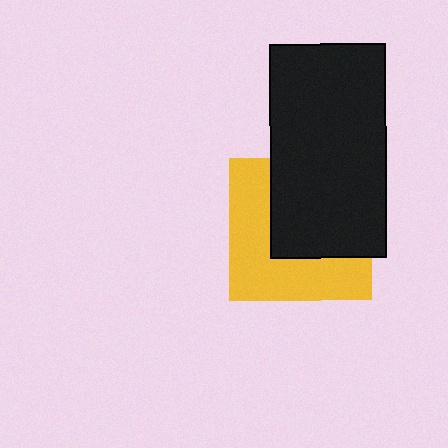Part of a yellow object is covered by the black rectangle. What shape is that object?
It is a square.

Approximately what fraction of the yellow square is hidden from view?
Roughly 51% of the yellow square is hidden behind the black rectangle.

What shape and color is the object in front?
The object in front is a black rectangle.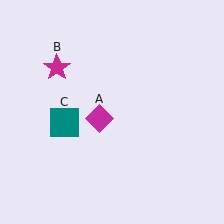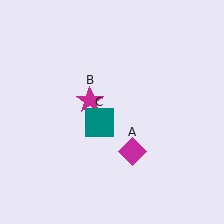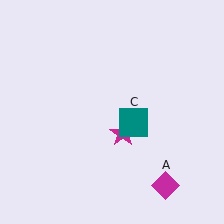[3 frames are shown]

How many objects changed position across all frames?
3 objects changed position: magenta diamond (object A), magenta star (object B), teal square (object C).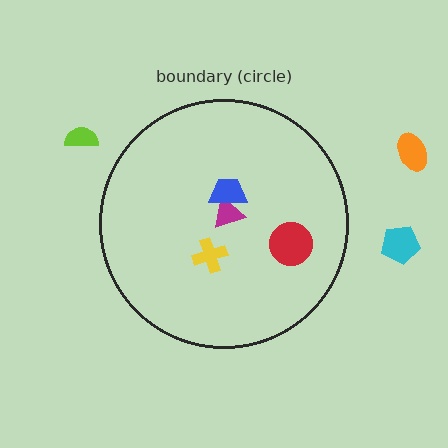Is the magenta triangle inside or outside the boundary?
Inside.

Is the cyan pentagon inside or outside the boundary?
Outside.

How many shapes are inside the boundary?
4 inside, 3 outside.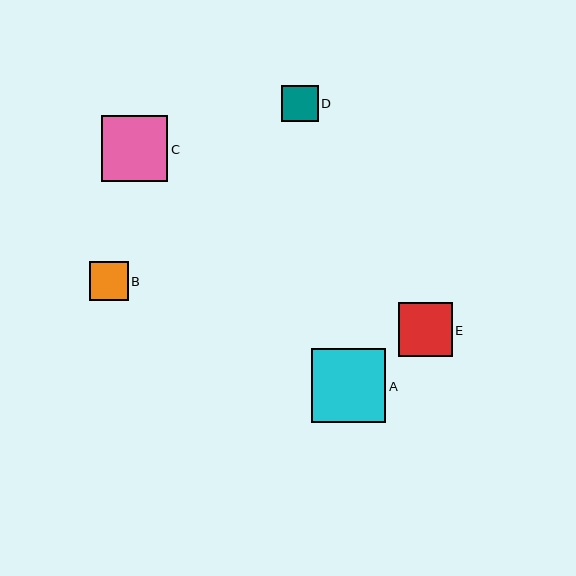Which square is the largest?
Square A is the largest with a size of approximately 75 pixels.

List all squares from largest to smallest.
From largest to smallest: A, C, E, B, D.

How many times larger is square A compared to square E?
Square A is approximately 1.4 times the size of square E.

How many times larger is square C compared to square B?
Square C is approximately 1.7 times the size of square B.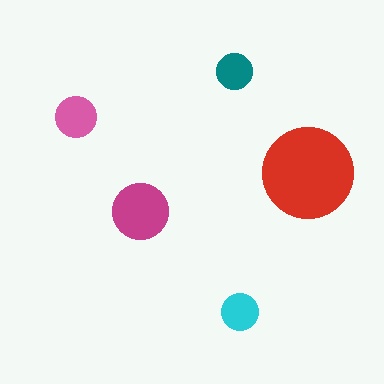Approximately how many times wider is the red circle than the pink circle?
About 2 times wider.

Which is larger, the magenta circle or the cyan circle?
The magenta one.